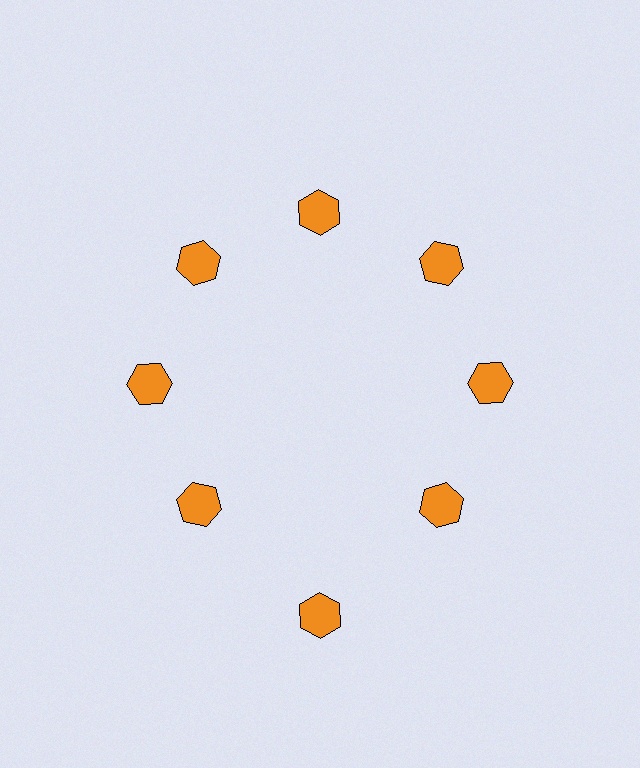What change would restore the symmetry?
The symmetry would be restored by moving it inward, back onto the ring so that all 8 hexagons sit at equal angles and equal distance from the center.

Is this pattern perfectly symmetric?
No. The 8 orange hexagons are arranged in a ring, but one element near the 6 o'clock position is pushed outward from the center, breaking the 8-fold rotational symmetry.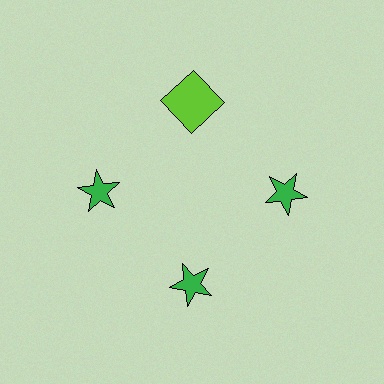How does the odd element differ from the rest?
It differs in both color (lime instead of green) and shape (square instead of star).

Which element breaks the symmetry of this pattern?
The lime square at roughly the 12 o'clock position breaks the symmetry. All other shapes are green stars.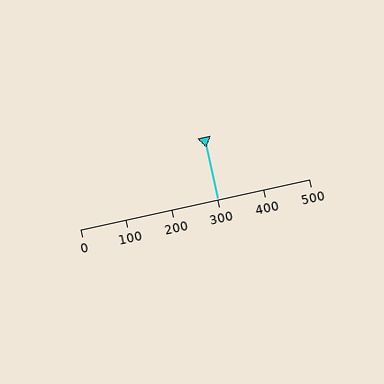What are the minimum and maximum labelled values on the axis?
The axis runs from 0 to 500.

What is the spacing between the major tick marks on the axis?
The major ticks are spaced 100 apart.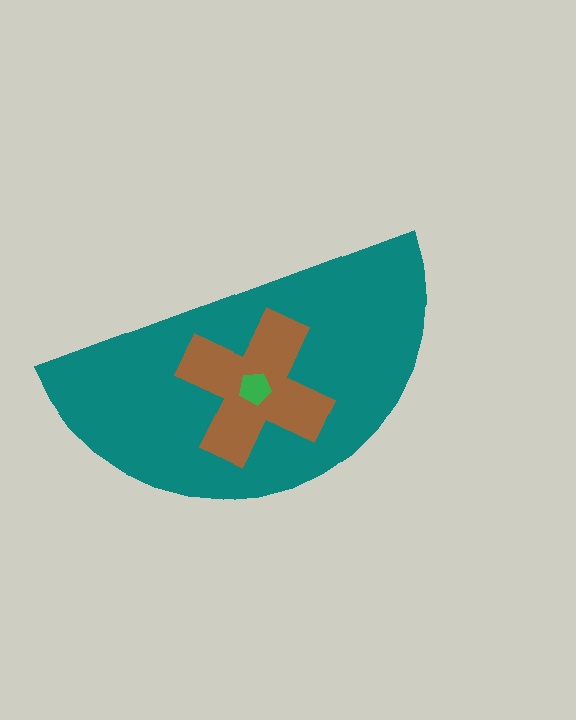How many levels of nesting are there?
3.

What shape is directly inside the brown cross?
The green pentagon.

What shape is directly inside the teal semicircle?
The brown cross.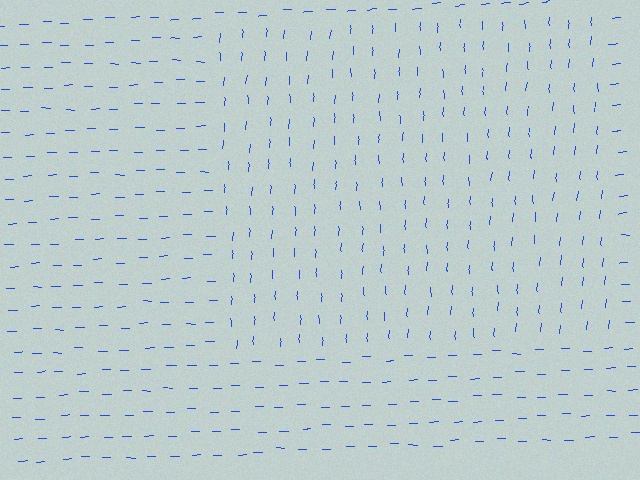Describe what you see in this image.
The image is filled with small blue line segments. A rectangle region in the image has lines oriented differently from the surrounding lines, creating a visible texture boundary.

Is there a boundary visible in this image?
Yes, there is a texture boundary formed by a change in line orientation.